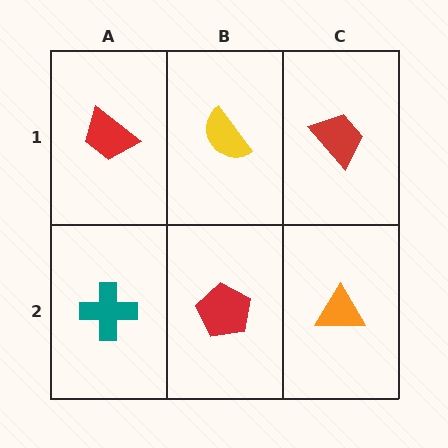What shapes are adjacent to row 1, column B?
A red pentagon (row 2, column B), a red trapezoid (row 1, column A), a red trapezoid (row 1, column C).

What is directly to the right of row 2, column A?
A red pentagon.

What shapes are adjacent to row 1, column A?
A teal cross (row 2, column A), a yellow semicircle (row 1, column B).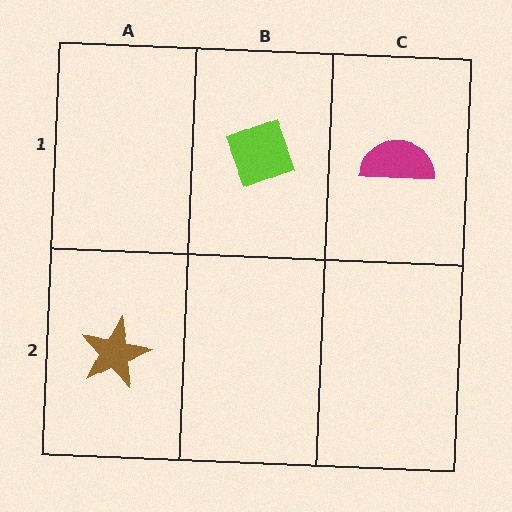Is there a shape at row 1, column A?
No, that cell is empty.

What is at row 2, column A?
A brown star.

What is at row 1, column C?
A magenta semicircle.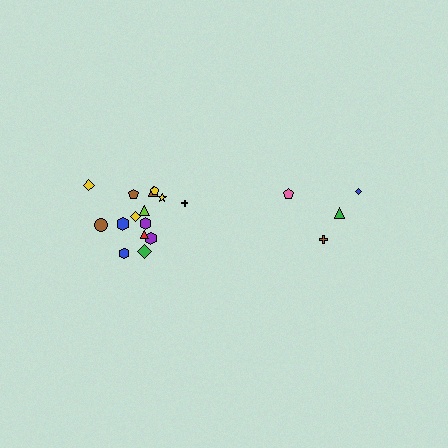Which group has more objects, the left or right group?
The left group.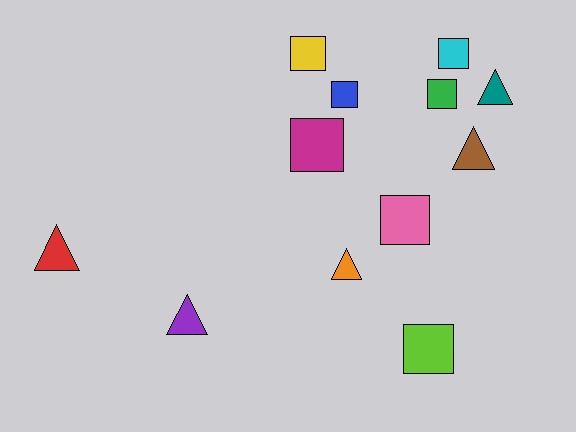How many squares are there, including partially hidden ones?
There are 7 squares.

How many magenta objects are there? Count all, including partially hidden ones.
There is 1 magenta object.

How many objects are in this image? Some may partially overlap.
There are 12 objects.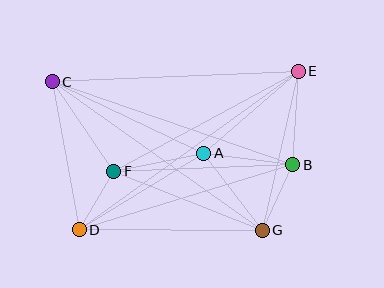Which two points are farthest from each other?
Points D and E are farthest from each other.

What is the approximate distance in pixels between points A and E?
The distance between A and E is approximately 125 pixels.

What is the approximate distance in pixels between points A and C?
The distance between A and C is approximately 167 pixels.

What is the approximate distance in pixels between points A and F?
The distance between A and F is approximately 92 pixels.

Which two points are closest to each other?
Points D and F are closest to each other.